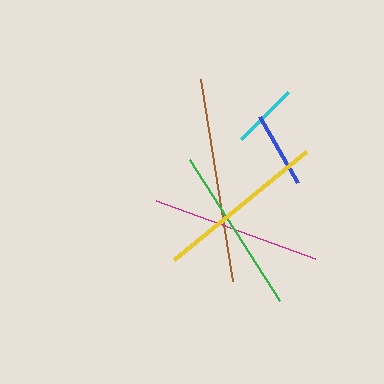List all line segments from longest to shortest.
From longest to shortest: brown, yellow, magenta, green, blue, cyan.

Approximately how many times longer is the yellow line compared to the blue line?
The yellow line is approximately 2.3 times the length of the blue line.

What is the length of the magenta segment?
The magenta segment is approximately 170 pixels long.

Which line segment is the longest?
The brown line is the longest at approximately 205 pixels.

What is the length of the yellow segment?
The yellow segment is approximately 171 pixels long.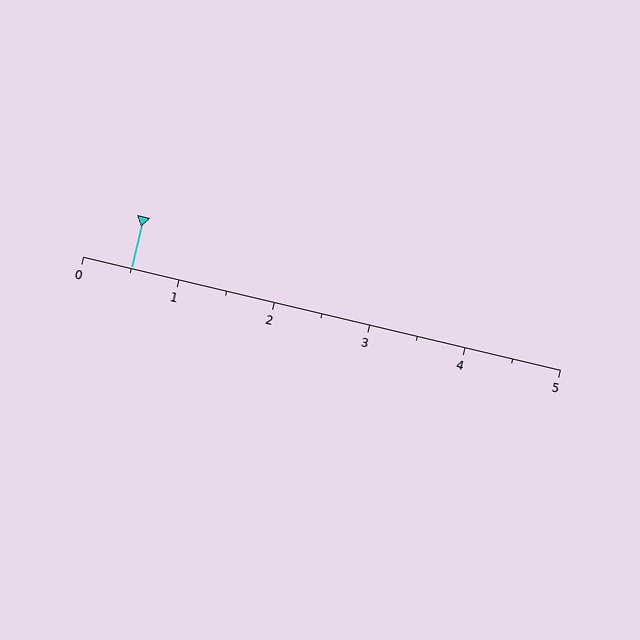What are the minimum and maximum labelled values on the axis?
The axis runs from 0 to 5.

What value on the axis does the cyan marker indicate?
The marker indicates approximately 0.5.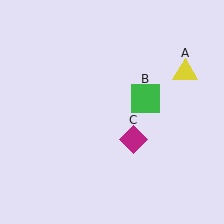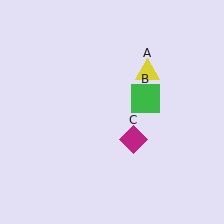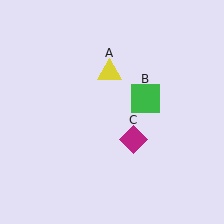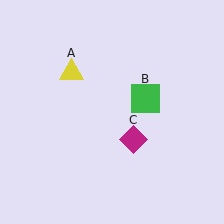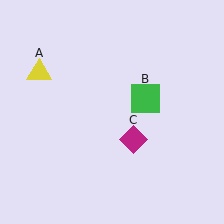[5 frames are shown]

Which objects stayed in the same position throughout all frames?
Green square (object B) and magenta diamond (object C) remained stationary.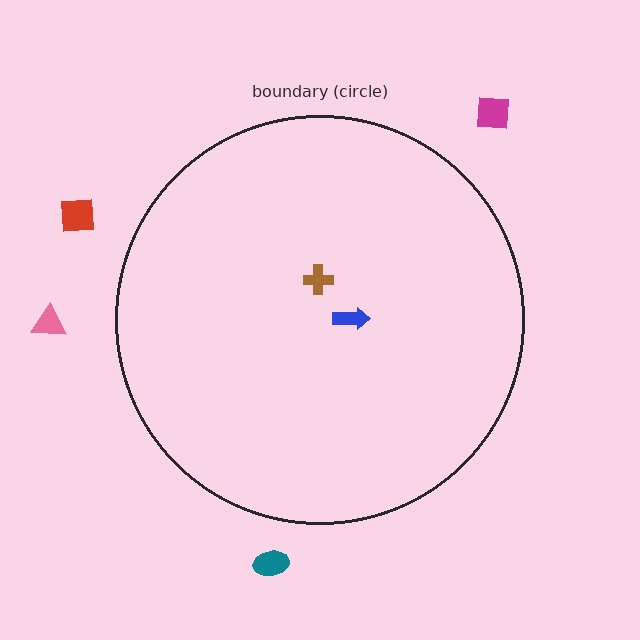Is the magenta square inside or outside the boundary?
Outside.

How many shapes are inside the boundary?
2 inside, 4 outside.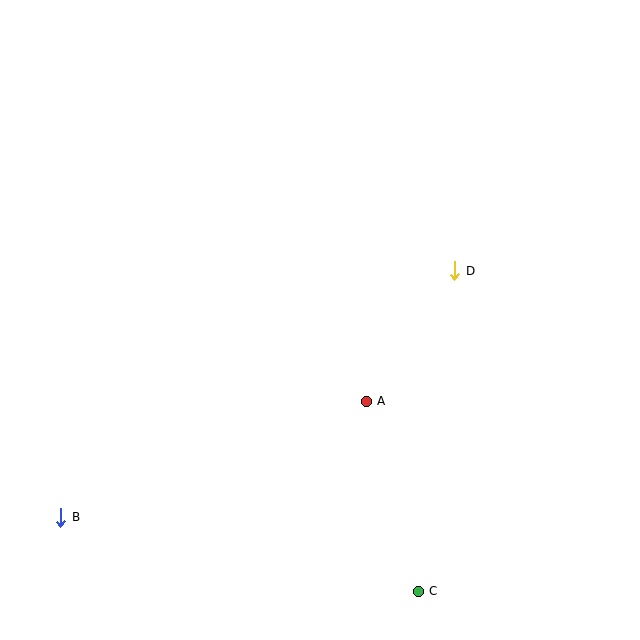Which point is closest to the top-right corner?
Point D is closest to the top-right corner.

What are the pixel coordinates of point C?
Point C is at (418, 591).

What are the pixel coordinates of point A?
Point A is at (366, 401).